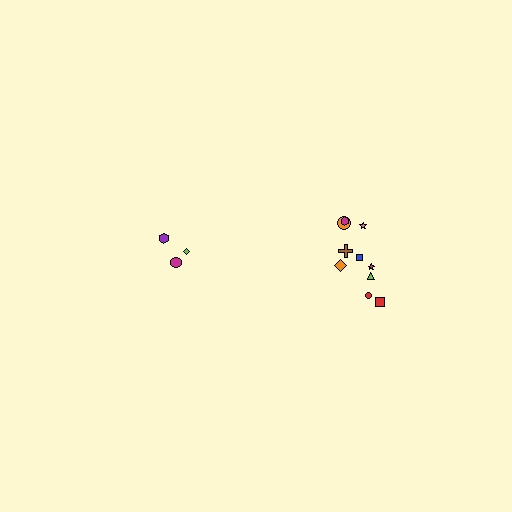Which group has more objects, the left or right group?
The right group.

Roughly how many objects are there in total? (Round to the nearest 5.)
Roughly 15 objects in total.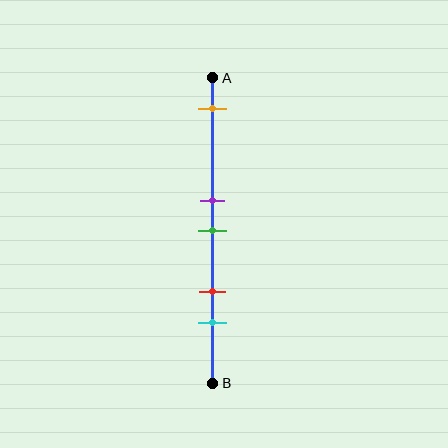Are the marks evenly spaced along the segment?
No, the marks are not evenly spaced.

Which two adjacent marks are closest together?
The purple and green marks are the closest adjacent pair.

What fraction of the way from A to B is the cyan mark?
The cyan mark is approximately 80% (0.8) of the way from A to B.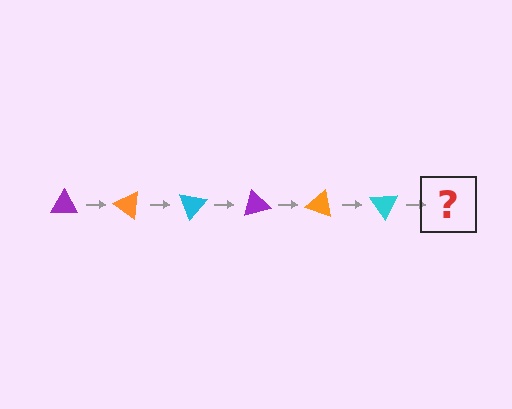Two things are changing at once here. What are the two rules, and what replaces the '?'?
The two rules are that it rotates 35 degrees each step and the color cycles through purple, orange, and cyan. The '?' should be a purple triangle, rotated 210 degrees from the start.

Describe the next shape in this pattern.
It should be a purple triangle, rotated 210 degrees from the start.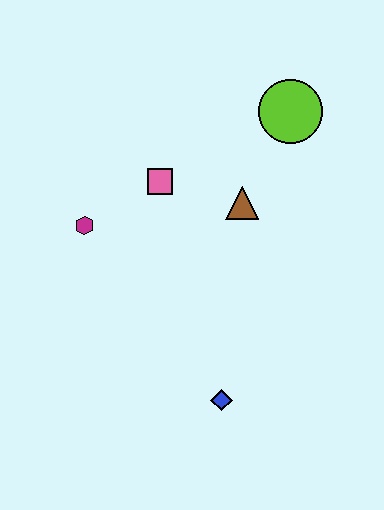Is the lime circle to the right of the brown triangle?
Yes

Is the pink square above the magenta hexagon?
Yes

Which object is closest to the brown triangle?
The pink square is closest to the brown triangle.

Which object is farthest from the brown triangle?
The blue diamond is farthest from the brown triangle.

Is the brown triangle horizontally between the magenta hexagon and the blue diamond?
No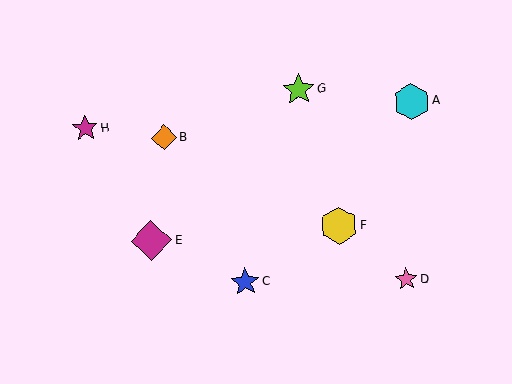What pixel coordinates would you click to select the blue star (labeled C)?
Click at (245, 282) to select the blue star C.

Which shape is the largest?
The magenta diamond (labeled E) is the largest.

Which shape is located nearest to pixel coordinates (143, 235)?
The magenta diamond (labeled E) at (151, 241) is nearest to that location.